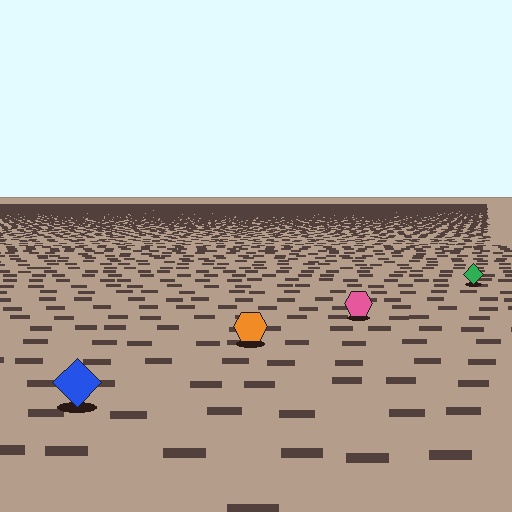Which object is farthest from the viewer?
The green diamond is farthest from the viewer. It appears smaller and the ground texture around it is denser.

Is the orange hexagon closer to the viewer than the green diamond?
Yes. The orange hexagon is closer — you can tell from the texture gradient: the ground texture is coarser near it.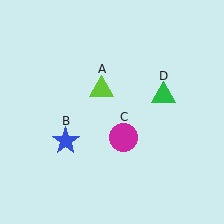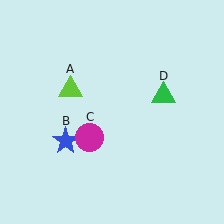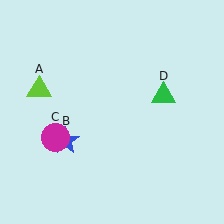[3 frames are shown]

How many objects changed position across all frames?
2 objects changed position: lime triangle (object A), magenta circle (object C).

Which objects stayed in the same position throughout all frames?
Blue star (object B) and green triangle (object D) remained stationary.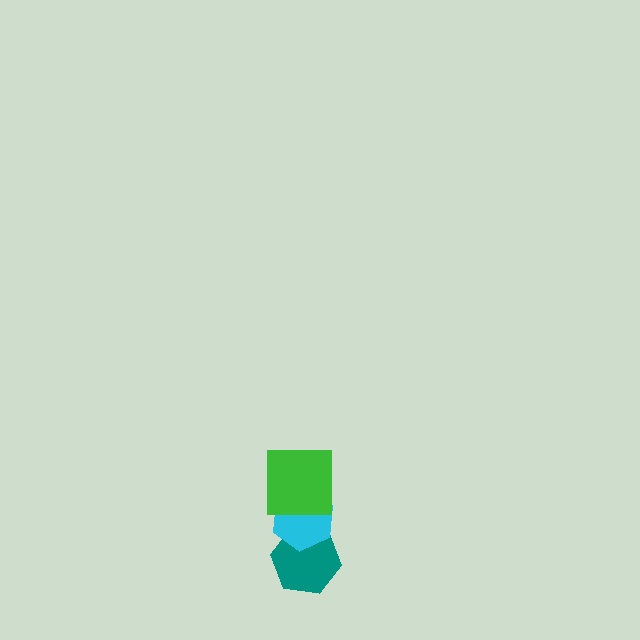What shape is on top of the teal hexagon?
The cyan hexagon is on top of the teal hexagon.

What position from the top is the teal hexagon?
The teal hexagon is 3rd from the top.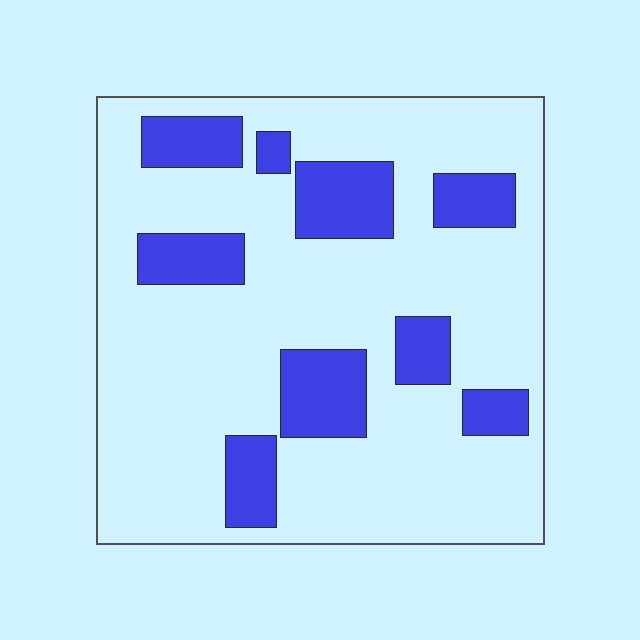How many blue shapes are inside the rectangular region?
9.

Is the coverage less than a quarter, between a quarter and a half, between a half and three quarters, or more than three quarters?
Less than a quarter.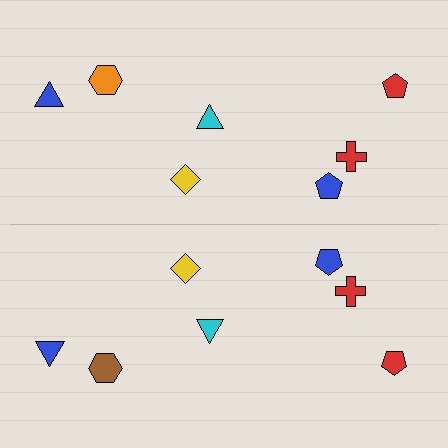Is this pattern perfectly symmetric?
No, the pattern is not perfectly symmetric. The brown hexagon on the bottom side breaks the symmetry — its mirror counterpart is orange.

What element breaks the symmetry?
The brown hexagon on the bottom side breaks the symmetry — its mirror counterpart is orange.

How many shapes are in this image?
There are 14 shapes in this image.